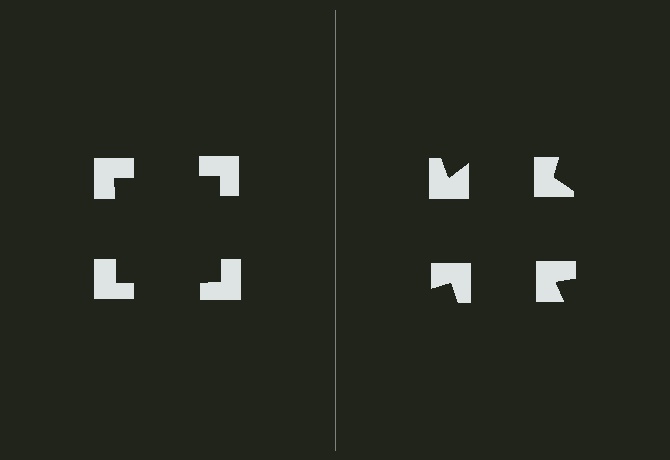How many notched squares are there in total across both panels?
8 — 4 on each side.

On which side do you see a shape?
An illusory square appears on the left side. On the right side the wedge cuts are rotated, so no coherent shape forms.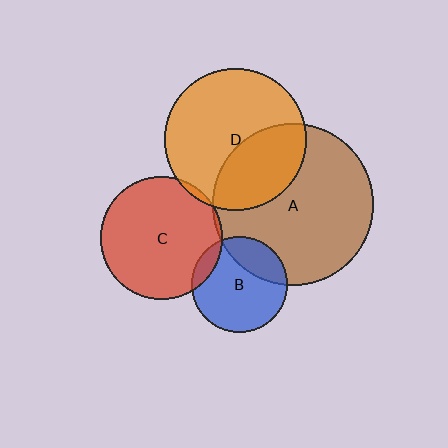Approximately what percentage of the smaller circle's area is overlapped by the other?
Approximately 5%.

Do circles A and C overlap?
Yes.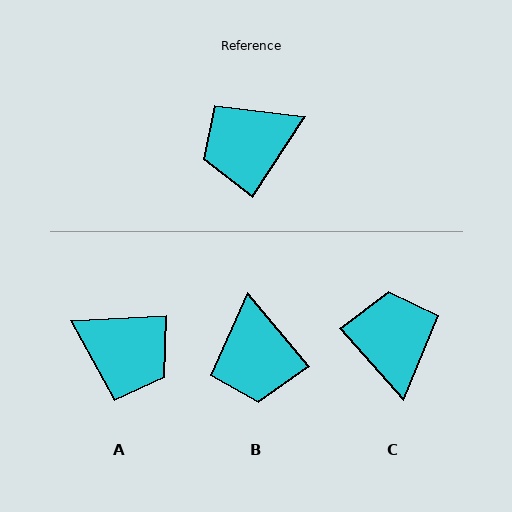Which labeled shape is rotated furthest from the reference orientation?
A, about 126 degrees away.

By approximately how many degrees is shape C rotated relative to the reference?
Approximately 105 degrees clockwise.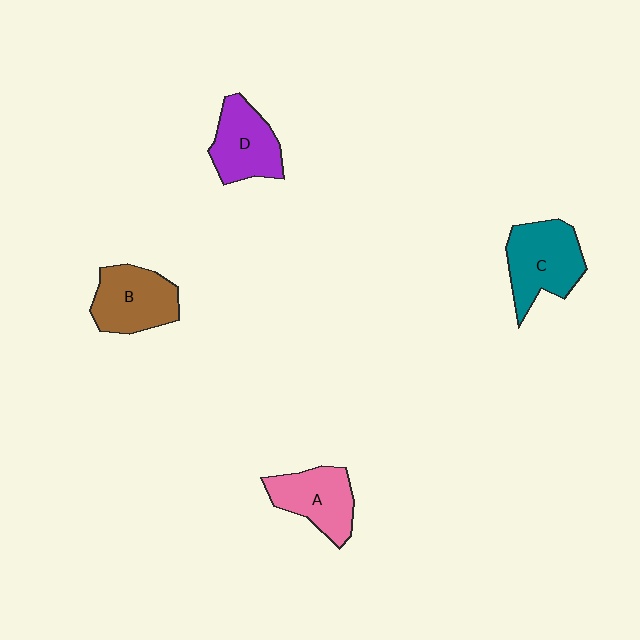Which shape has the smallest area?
Shape A (pink).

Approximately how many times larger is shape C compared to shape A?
Approximately 1.2 times.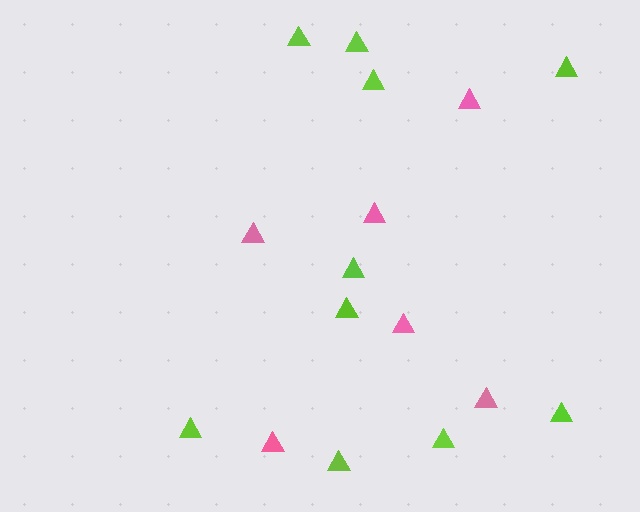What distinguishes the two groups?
There are 2 groups: one group of pink triangles (6) and one group of lime triangles (10).